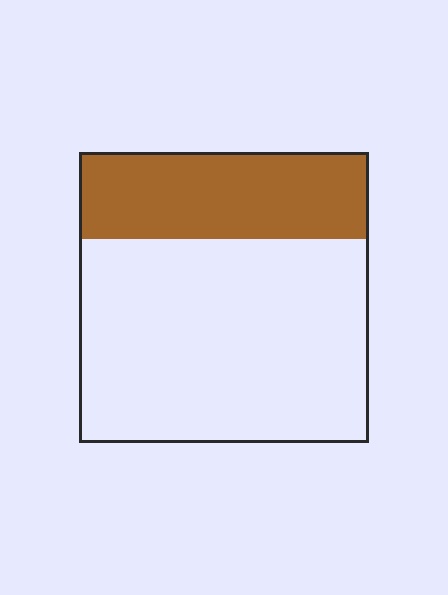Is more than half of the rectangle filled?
No.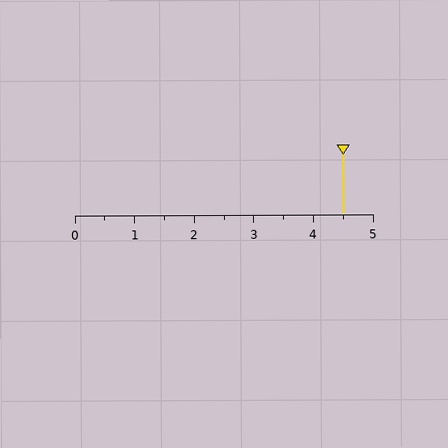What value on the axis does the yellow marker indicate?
The marker indicates approximately 4.5.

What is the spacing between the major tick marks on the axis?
The major ticks are spaced 1 apart.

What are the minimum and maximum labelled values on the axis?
The axis runs from 0 to 5.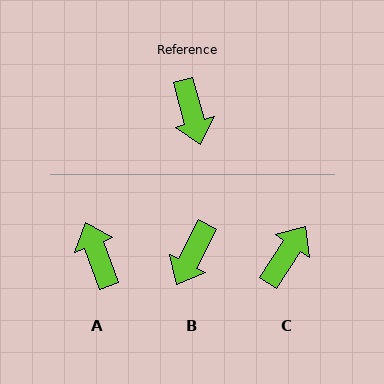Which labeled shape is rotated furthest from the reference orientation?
A, about 174 degrees away.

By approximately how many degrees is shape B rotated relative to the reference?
Approximately 43 degrees clockwise.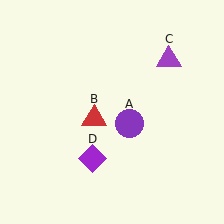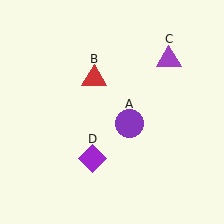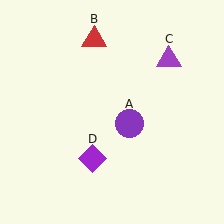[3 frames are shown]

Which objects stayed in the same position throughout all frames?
Purple circle (object A) and purple triangle (object C) and purple diamond (object D) remained stationary.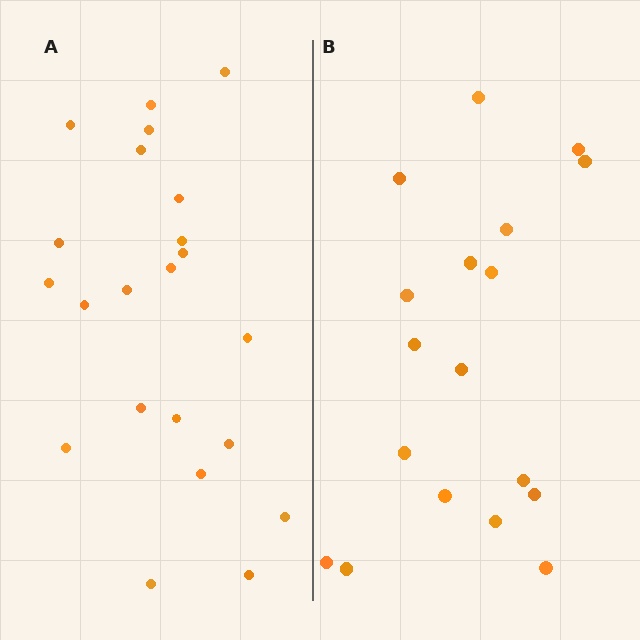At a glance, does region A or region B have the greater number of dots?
Region A (the left region) has more dots.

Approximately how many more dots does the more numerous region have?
Region A has about 4 more dots than region B.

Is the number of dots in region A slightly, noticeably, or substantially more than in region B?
Region A has only slightly more — the two regions are fairly close. The ratio is roughly 1.2 to 1.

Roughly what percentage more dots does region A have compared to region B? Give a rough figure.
About 20% more.